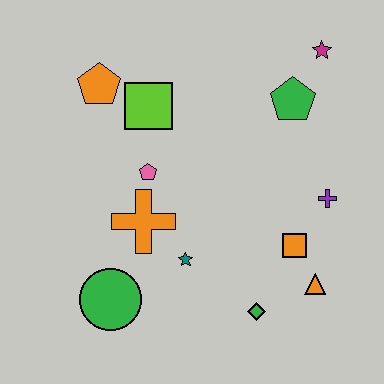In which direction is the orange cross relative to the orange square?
The orange cross is to the left of the orange square.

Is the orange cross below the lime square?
Yes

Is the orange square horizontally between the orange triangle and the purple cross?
No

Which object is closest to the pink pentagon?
The orange cross is closest to the pink pentagon.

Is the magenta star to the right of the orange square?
Yes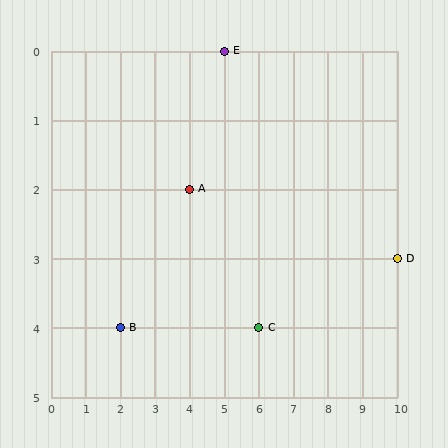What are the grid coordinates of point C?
Point C is at grid coordinates (6, 4).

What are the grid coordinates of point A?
Point A is at grid coordinates (4, 2).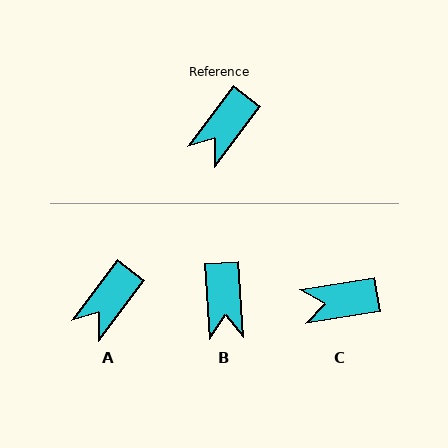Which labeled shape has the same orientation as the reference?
A.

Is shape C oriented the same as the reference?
No, it is off by about 44 degrees.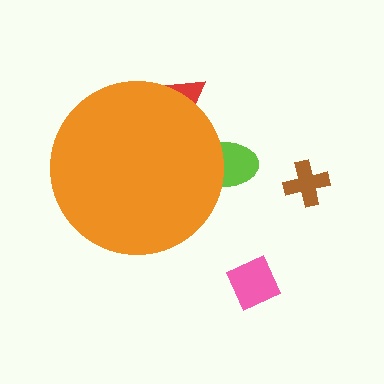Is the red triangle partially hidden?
Yes, the red triangle is partially hidden behind the orange circle.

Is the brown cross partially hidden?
No, the brown cross is fully visible.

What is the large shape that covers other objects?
An orange circle.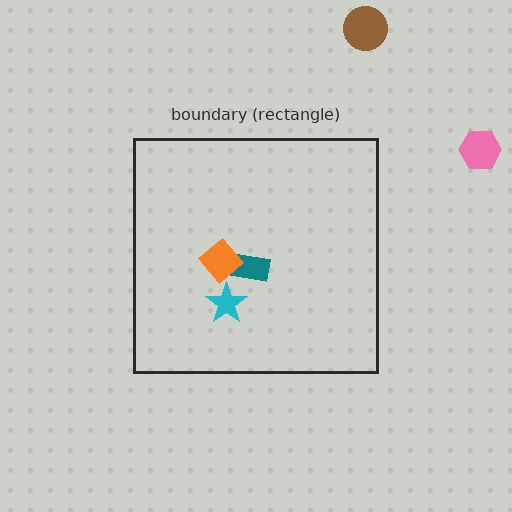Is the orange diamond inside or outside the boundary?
Inside.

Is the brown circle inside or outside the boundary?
Outside.